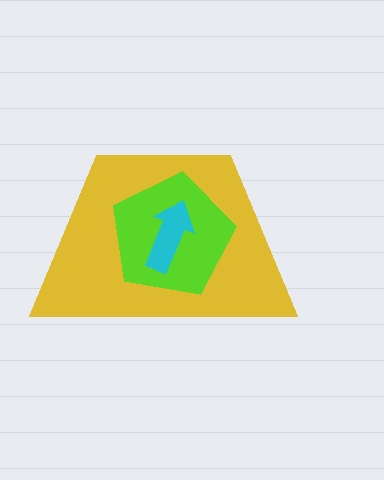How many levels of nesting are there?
3.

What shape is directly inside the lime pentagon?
The cyan arrow.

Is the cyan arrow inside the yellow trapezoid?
Yes.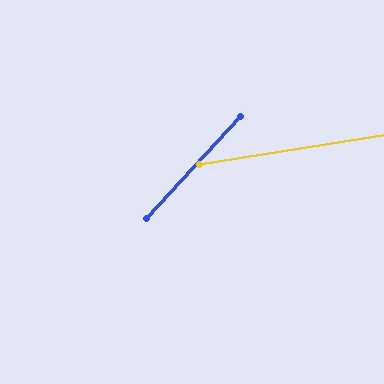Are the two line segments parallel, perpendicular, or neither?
Neither parallel nor perpendicular — they differ by about 38°.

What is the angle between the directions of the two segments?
Approximately 38 degrees.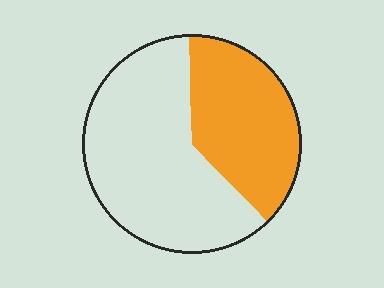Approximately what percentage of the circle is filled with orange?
Approximately 40%.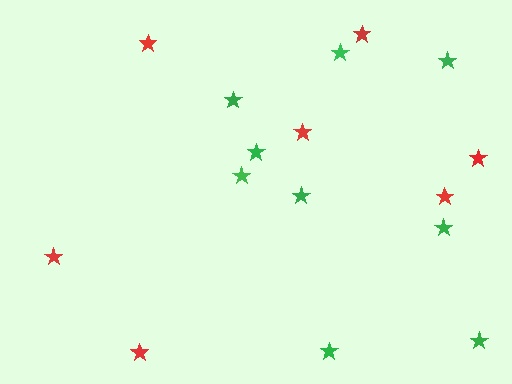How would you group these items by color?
There are 2 groups: one group of red stars (7) and one group of green stars (9).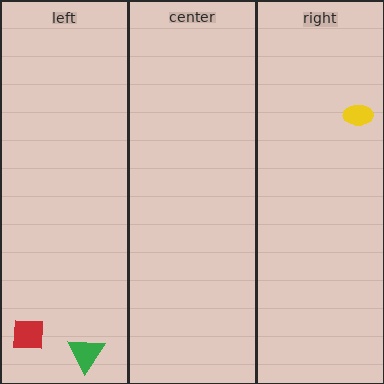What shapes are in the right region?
The yellow ellipse.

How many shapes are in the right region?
1.